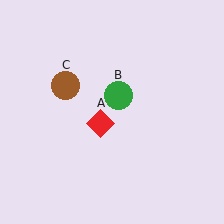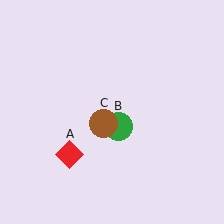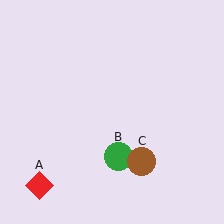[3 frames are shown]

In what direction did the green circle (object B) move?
The green circle (object B) moved down.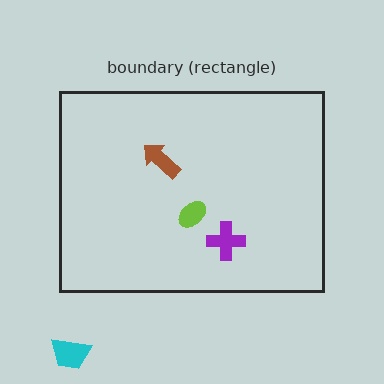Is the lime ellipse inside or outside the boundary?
Inside.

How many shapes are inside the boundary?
3 inside, 1 outside.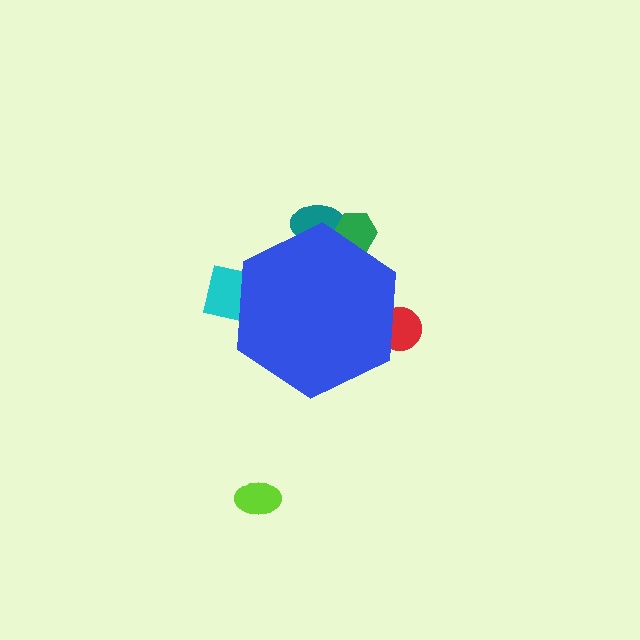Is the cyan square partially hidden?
Yes, the cyan square is partially hidden behind the blue hexagon.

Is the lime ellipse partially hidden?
No, the lime ellipse is fully visible.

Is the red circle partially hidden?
Yes, the red circle is partially hidden behind the blue hexagon.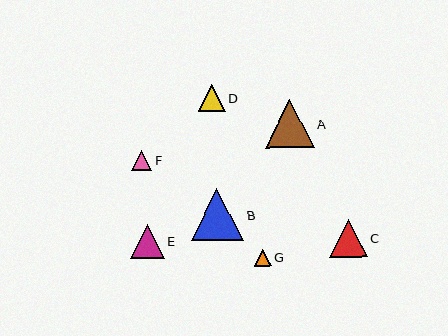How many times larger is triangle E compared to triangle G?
Triangle E is approximately 2.0 times the size of triangle G.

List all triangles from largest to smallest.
From largest to smallest: B, A, C, E, D, F, G.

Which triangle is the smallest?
Triangle G is the smallest with a size of approximately 17 pixels.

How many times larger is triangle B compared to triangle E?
Triangle B is approximately 1.5 times the size of triangle E.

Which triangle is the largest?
Triangle B is the largest with a size of approximately 52 pixels.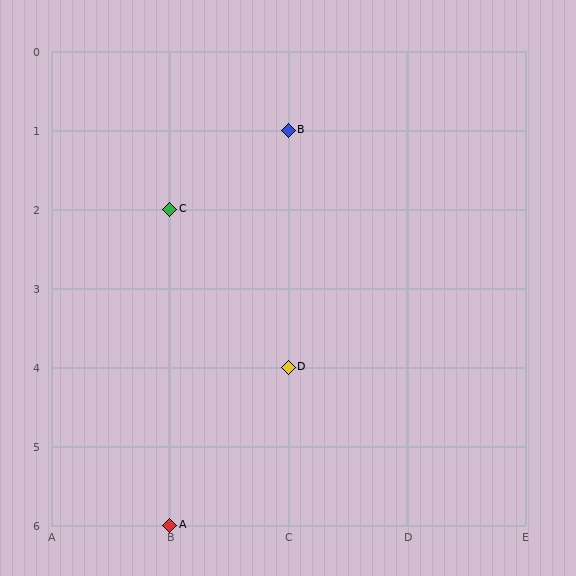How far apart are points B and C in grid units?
Points B and C are 1 column and 1 row apart (about 1.4 grid units diagonally).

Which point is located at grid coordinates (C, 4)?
Point D is at (C, 4).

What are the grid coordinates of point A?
Point A is at grid coordinates (B, 6).